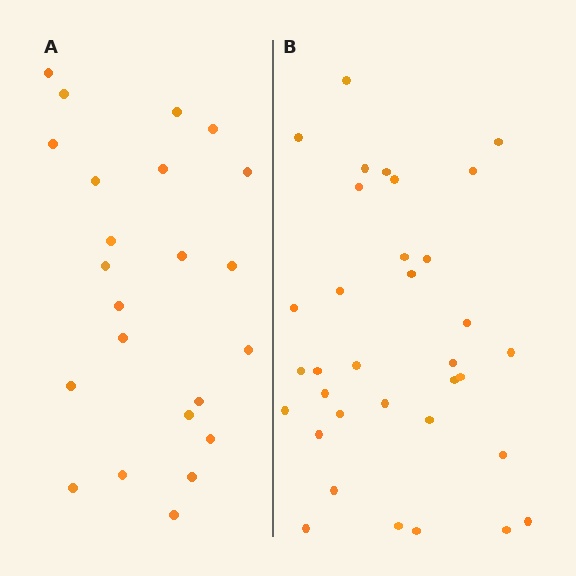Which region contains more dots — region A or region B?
Region B (the right region) has more dots.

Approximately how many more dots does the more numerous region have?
Region B has roughly 12 or so more dots than region A.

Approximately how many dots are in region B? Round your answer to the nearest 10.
About 30 dots. (The exact count is 34, which rounds to 30.)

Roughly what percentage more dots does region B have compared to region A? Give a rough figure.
About 50% more.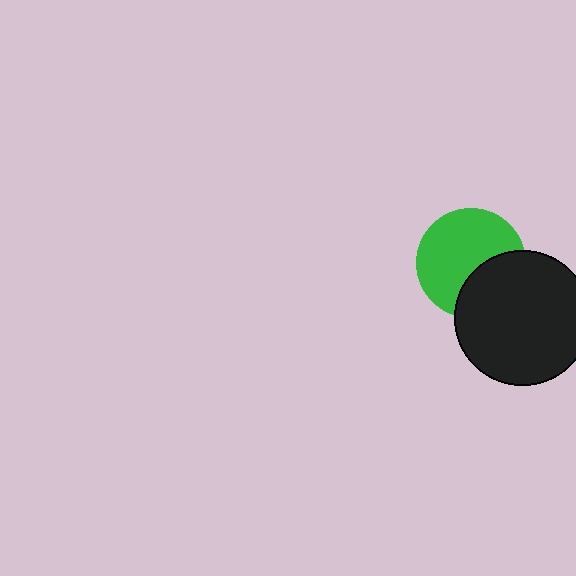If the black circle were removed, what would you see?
You would see the complete green circle.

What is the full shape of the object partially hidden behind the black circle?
The partially hidden object is a green circle.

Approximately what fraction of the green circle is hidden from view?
Roughly 34% of the green circle is hidden behind the black circle.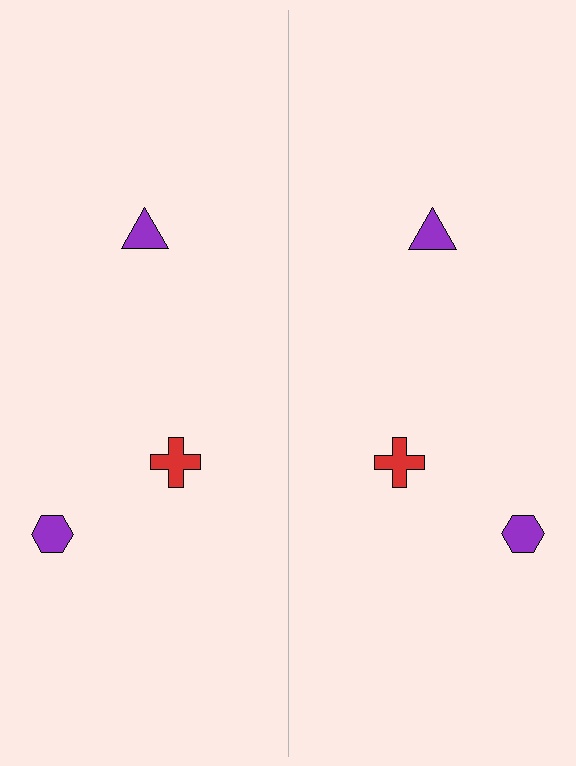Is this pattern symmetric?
Yes, this pattern has bilateral (reflection) symmetry.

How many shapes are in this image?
There are 6 shapes in this image.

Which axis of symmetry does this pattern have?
The pattern has a vertical axis of symmetry running through the center of the image.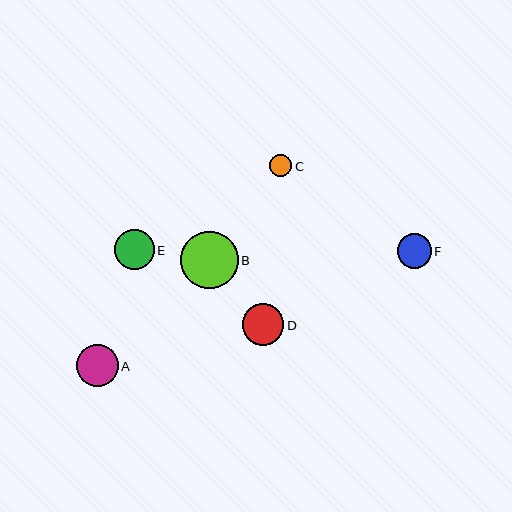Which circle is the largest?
Circle B is the largest with a size of approximately 58 pixels.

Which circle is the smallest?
Circle C is the smallest with a size of approximately 22 pixels.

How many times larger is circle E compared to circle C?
Circle E is approximately 1.8 times the size of circle C.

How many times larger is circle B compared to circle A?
Circle B is approximately 1.4 times the size of circle A.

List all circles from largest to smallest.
From largest to smallest: B, A, D, E, F, C.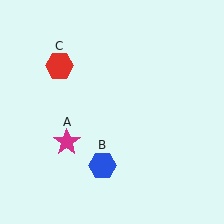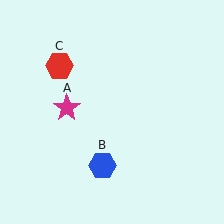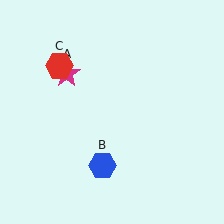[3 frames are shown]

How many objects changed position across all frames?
1 object changed position: magenta star (object A).